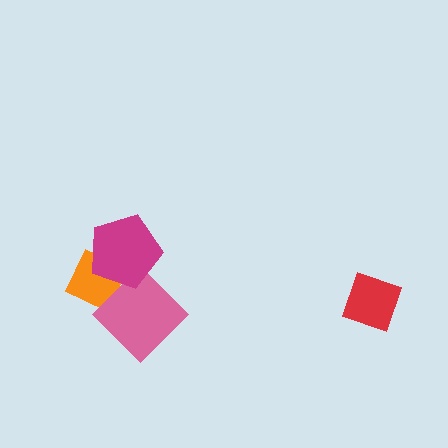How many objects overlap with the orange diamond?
2 objects overlap with the orange diamond.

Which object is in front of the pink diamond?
The magenta pentagon is in front of the pink diamond.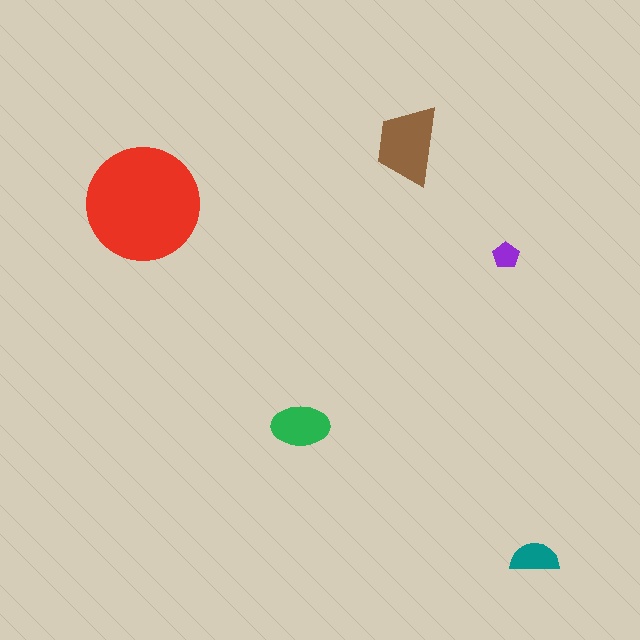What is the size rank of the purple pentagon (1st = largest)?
5th.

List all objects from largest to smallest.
The red circle, the brown trapezoid, the green ellipse, the teal semicircle, the purple pentagon.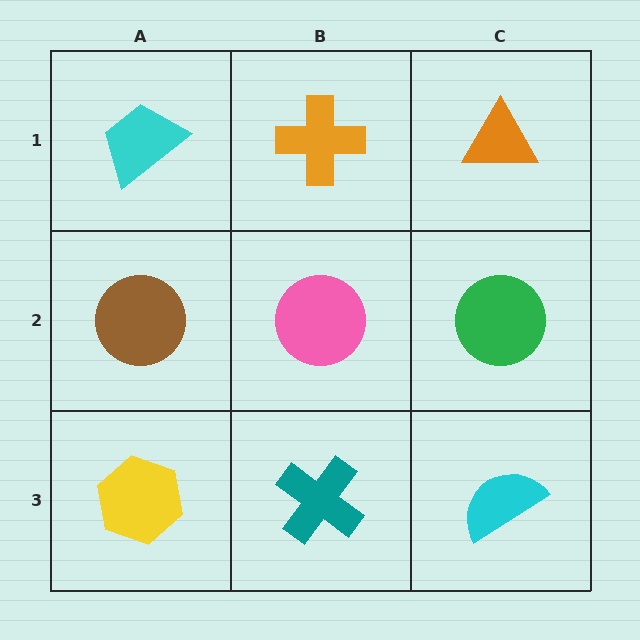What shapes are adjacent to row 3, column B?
A pink circle (row 2, column B), a yellow hexagon (row 3, column A), a cyan semicircle (row 3, column C).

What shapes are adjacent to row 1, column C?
A green circle (row 2, column C), an orange cross (row 1, column B).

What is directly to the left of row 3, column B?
A yellow hexagon.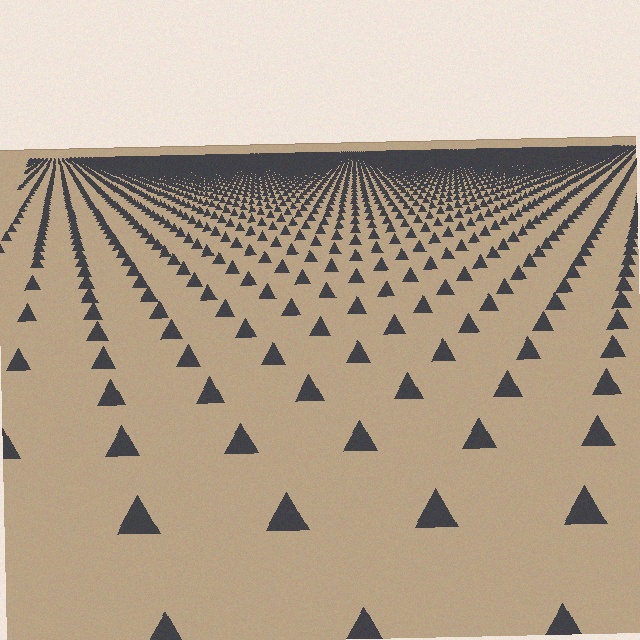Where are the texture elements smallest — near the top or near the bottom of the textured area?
Near the top.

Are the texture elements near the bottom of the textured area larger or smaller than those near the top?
Larger. Near the bottom, elements are closer to the viewer and appear at a bigger on-screen size.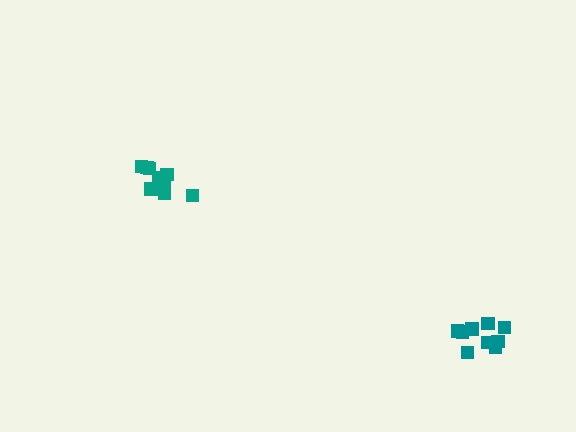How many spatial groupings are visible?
There are 2 spatial groupings.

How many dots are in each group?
Group 1: 9 dots, Group 2: 9 dots (18 total).